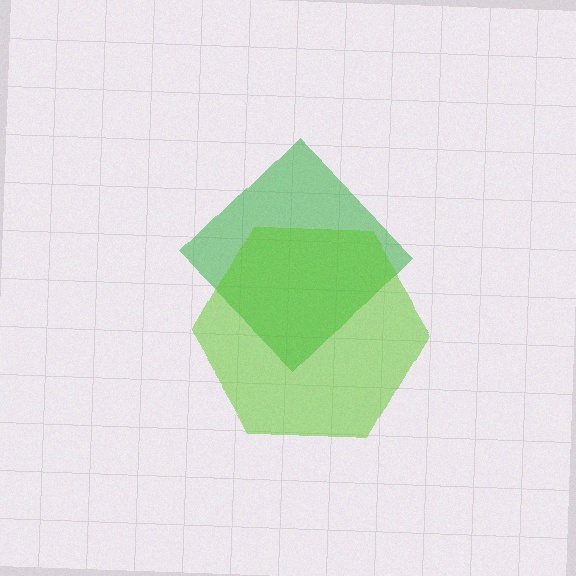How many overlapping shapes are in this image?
There are 2 overlapping shapes in the image.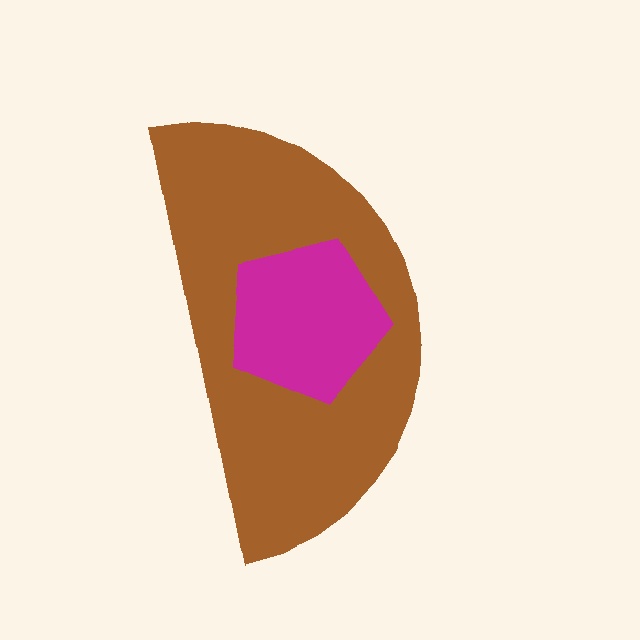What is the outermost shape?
The brown semicircle.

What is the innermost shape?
The magenta pentagon.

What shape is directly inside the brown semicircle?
The magenta pentagon.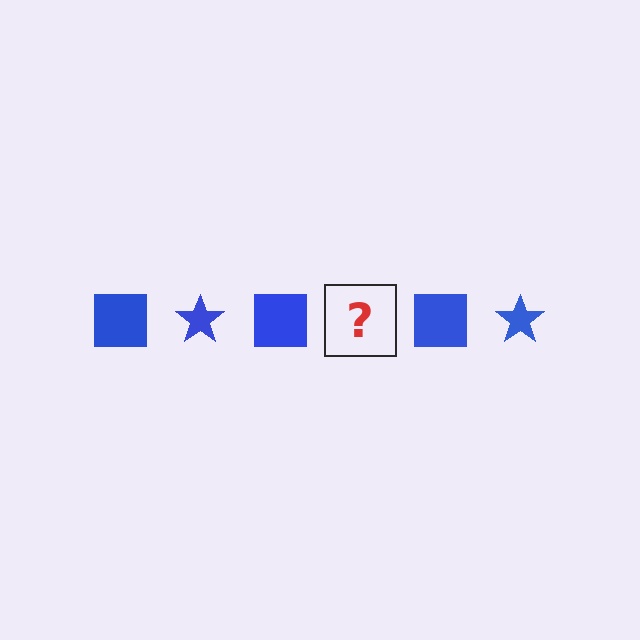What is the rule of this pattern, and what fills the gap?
The rule is that the pattern cycles through square, star shapes in blue. The gap should be filled with a blue star.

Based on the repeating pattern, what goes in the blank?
The blank should be a blue star.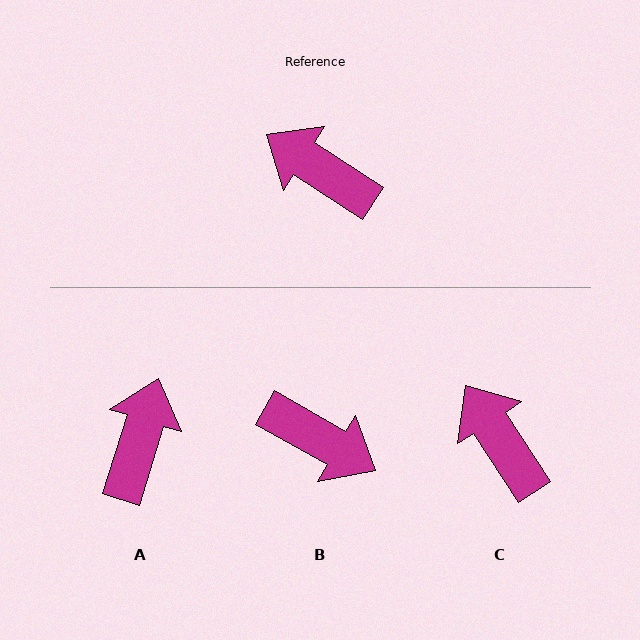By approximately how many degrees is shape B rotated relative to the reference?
Approximately 176 degrees clockwise.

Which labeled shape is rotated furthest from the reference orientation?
B, about 176 degrees away.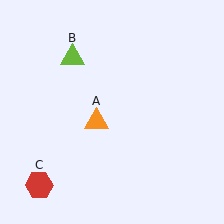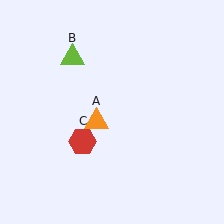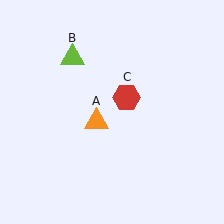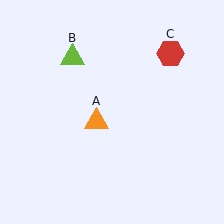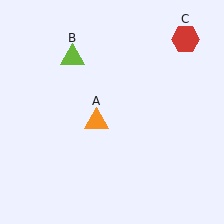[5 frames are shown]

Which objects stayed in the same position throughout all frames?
Orange triangle (object A) and lime triangle (object B) remained stationary.